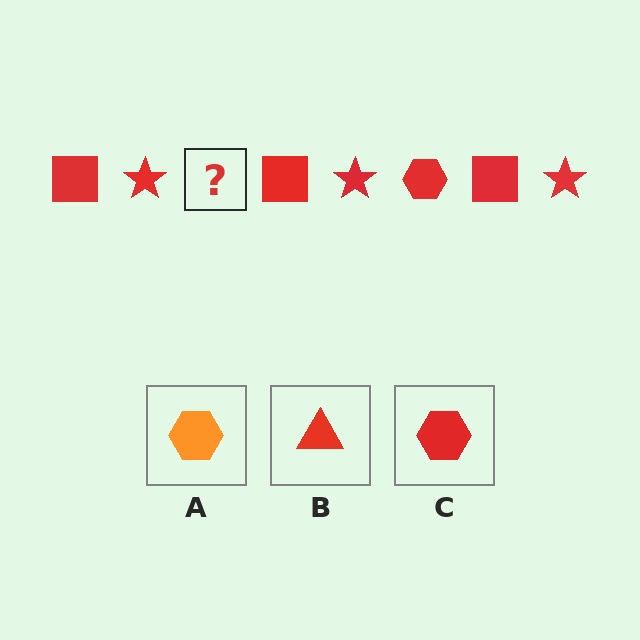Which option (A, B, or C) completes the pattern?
C.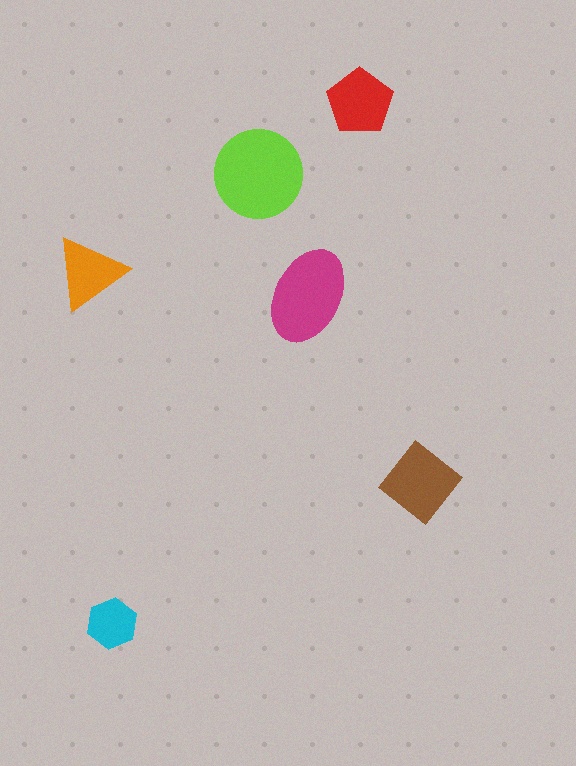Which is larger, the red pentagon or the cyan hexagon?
The red pentagon.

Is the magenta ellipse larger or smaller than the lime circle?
Smaller.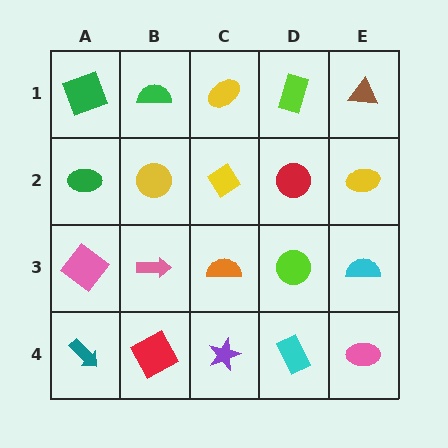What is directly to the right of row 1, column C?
A lime rectangle.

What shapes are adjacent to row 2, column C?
A yellow ellipse (row 1, column C), an orange semicircle (row 3, column C), a yellow circle (row 2, column B), a red circle (row 2, column D).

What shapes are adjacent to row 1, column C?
A yellow diamond (row 2, column C), a green semicircle (row 1, column B), a lime rectangle (row 1, column D).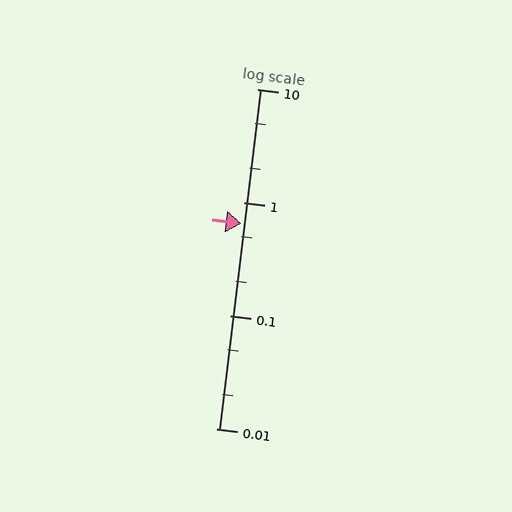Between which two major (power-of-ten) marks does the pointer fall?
The pointer is between 0.1 and 1.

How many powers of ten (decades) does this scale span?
The scale spans 3 decades, from 0.01 to 10.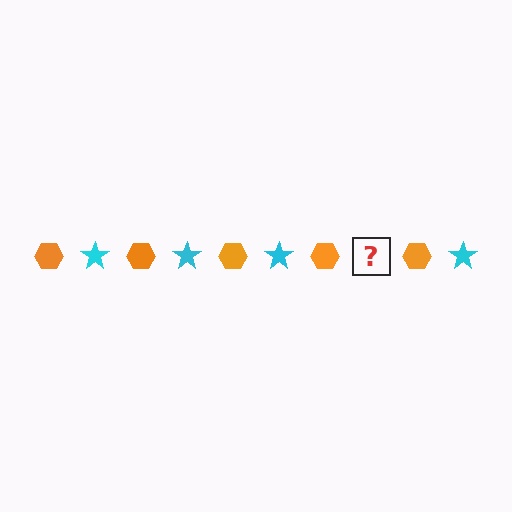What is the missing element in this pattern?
The missing element is a cyan star.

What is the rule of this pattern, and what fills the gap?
The rule is that the pattern alternates between orange hexagon and cyan star. The gap should be filled with a cyan star.